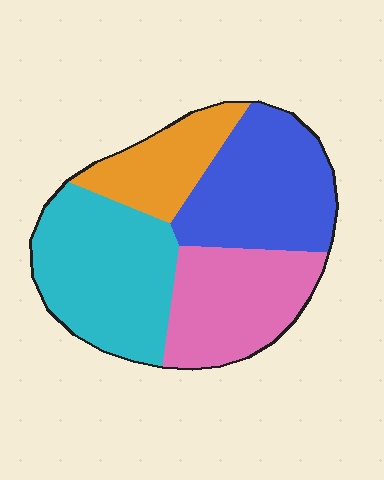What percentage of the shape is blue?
Blue takes up between a quarter and a half of the shape.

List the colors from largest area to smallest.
From largest to smallest: cyan, blue, pink, orange.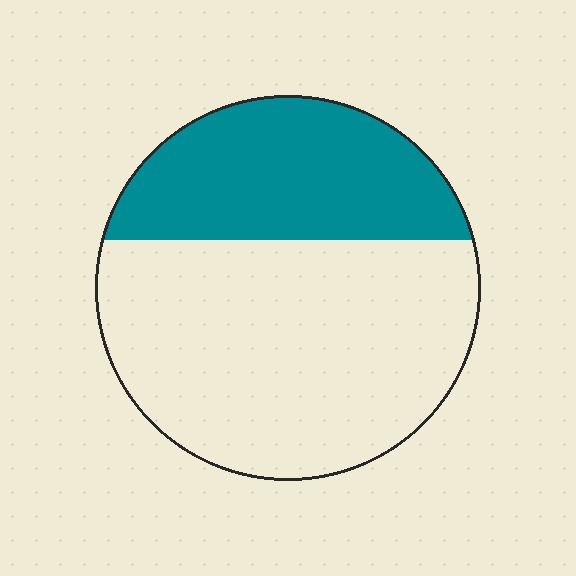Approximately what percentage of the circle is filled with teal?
Approximately 35%.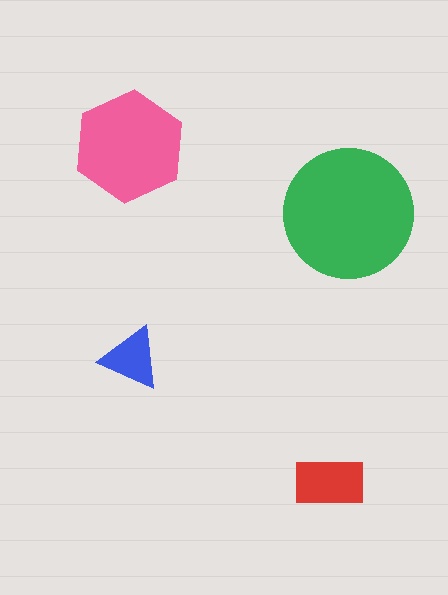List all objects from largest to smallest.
The green circle, the pink hexagon, the red rectangle, the blue triangle.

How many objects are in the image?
There are 4 objects in the image.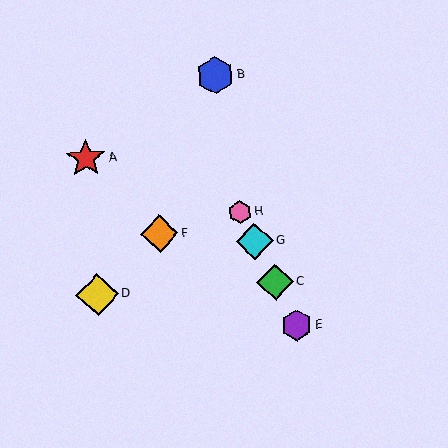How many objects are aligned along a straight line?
4 objects (C, E, G, H) are aligned along a straight line.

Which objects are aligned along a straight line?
Objects C, E, G, H are aligned along a straight line.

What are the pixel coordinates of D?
Object D is at (98, 295).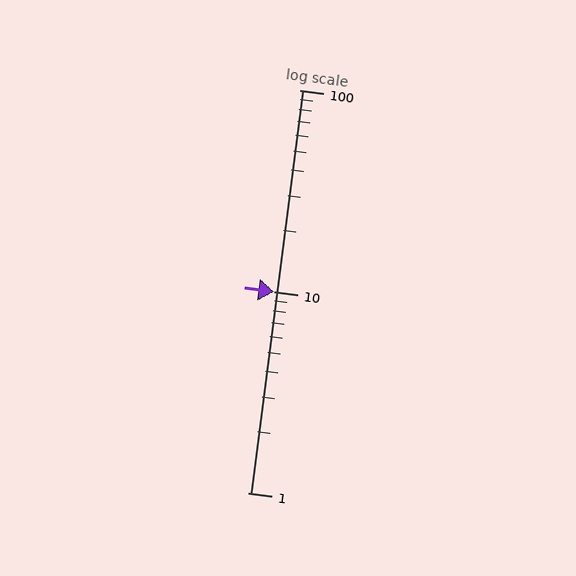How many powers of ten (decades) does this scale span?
The scale spans 2 decades, from 1 to 100.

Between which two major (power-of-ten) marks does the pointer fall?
The pointer is between 10 and 100.